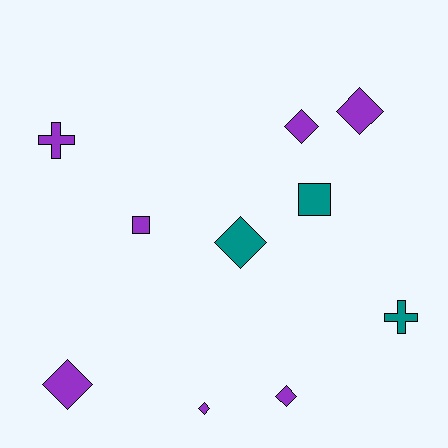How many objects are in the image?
There are 10 objects.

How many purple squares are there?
There is 1 purple square.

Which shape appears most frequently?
Diamond, with 6 objects.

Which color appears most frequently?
Purple, with 7 objects.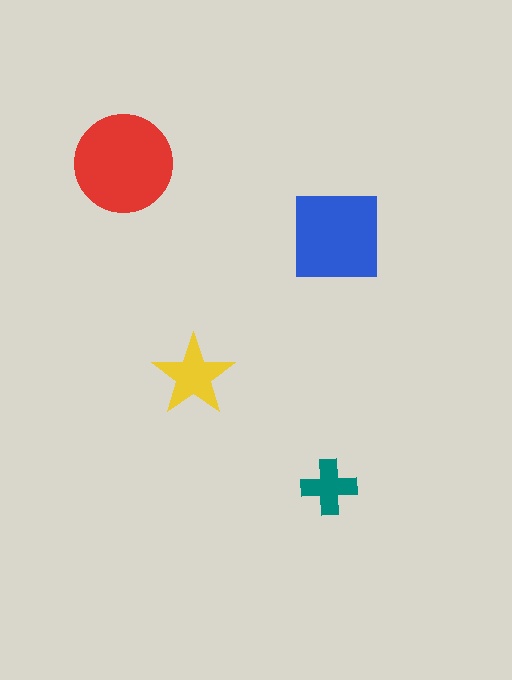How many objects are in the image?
There are 4 objects in the image.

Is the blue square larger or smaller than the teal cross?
Larger.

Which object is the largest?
The red circle.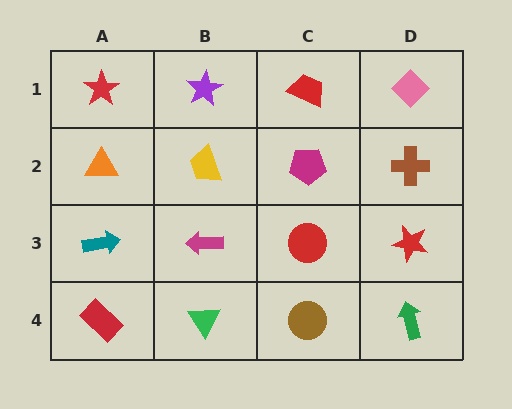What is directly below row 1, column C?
A magenta pentagon.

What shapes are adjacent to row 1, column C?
A magenta pentagon (row 2, column C), a purple star (row 1, column B), a pink diamond (row 1, column D).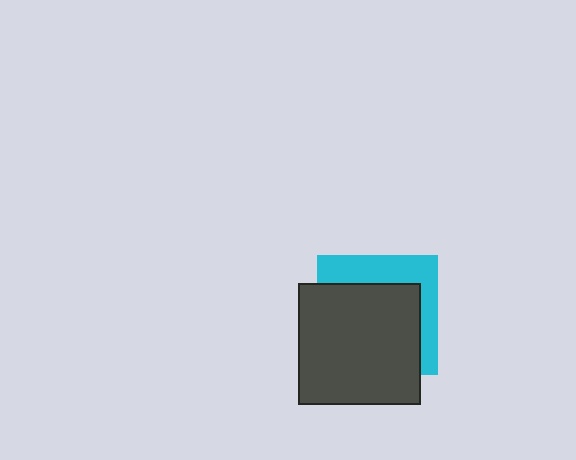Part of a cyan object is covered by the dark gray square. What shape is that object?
It is a square.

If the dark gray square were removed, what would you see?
You would see the complete cyan square.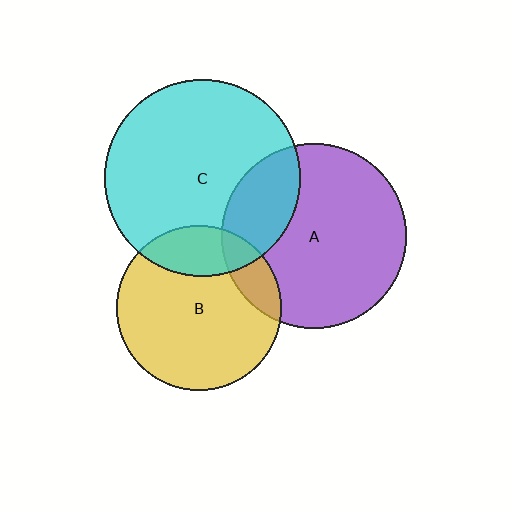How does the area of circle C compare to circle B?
Approximately 1.4 times.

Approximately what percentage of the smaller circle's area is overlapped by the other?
Approximately 20%.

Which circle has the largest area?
Circle C (cyan).